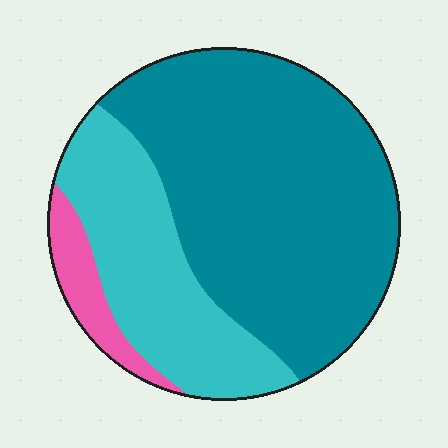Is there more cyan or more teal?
Teal.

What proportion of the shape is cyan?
Cyan covers around 30% of the shape.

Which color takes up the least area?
Pink, at roughly 10%.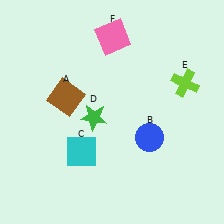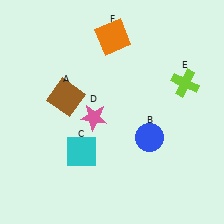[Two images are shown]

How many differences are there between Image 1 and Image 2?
There are 2 differences between the two images.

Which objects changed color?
D changed from green to pink. F changed from pink to orange.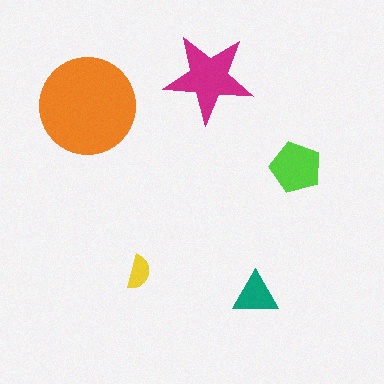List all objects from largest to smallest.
The orange circle, the magenta star, the lime pentagon, the teal triangle, the yellow semicircle.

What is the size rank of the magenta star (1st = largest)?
2nd.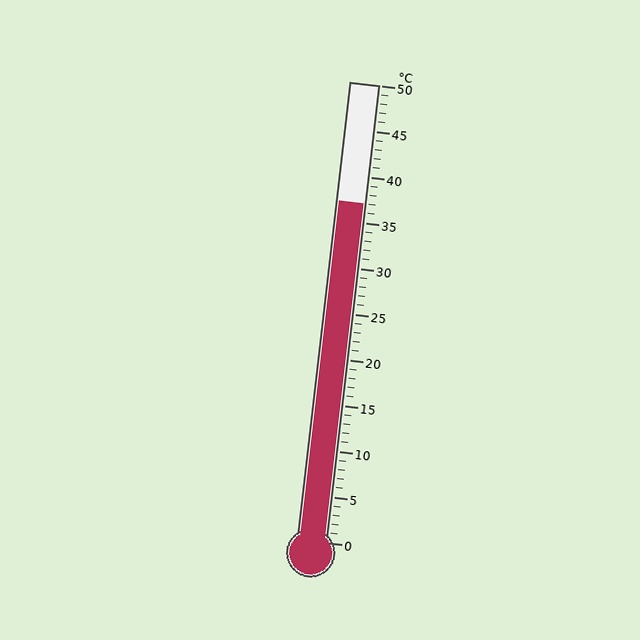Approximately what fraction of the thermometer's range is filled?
The thermometer is filled to approximately 75% of its range.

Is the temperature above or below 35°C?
The temperature is above 35°C.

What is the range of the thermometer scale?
The thermometer scale ranges from 0°C to 50°C.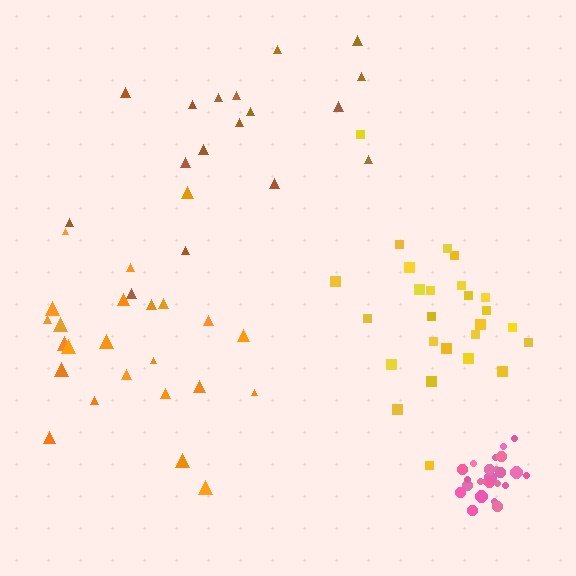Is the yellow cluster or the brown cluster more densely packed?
Yellow.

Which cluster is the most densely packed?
Pink.